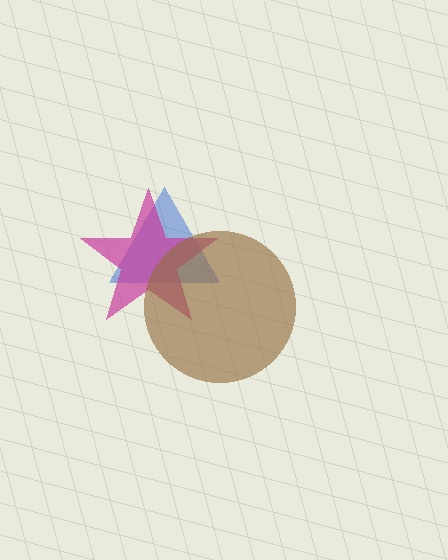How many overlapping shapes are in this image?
There are 3 overlapping shapes in the image.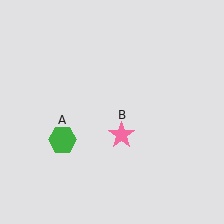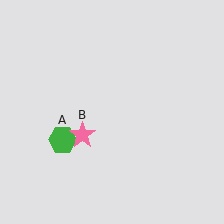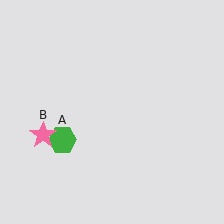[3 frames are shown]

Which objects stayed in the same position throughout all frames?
Green hexagon (object A) remained stationary.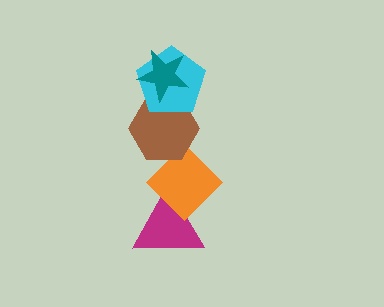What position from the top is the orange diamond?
The orange diamond is 4th from the top.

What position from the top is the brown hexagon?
The brown hexagon is 3rd from the top.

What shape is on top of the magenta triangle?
The orange diamond is on top of the magenta triangle.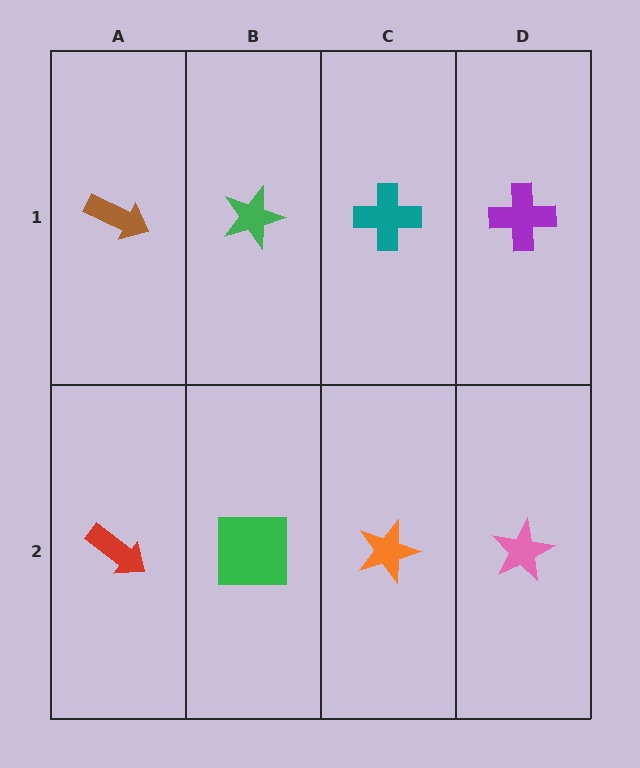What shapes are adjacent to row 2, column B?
A green star (row 1, column B), a red arrow (row 2, column A), an orange star (row 2, column C).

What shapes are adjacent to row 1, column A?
A red arrow (row 2, column A), a green star (row 1, column B).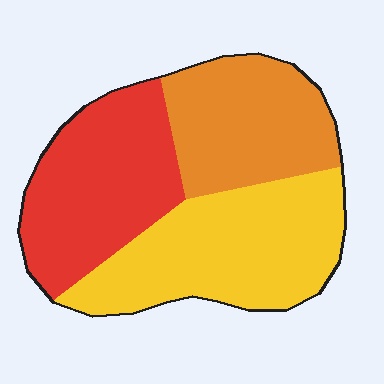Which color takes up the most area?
Yellow, at roughly 40%.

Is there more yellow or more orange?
Yellow.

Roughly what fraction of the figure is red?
Red takes up about one third (1/3) of the figure.